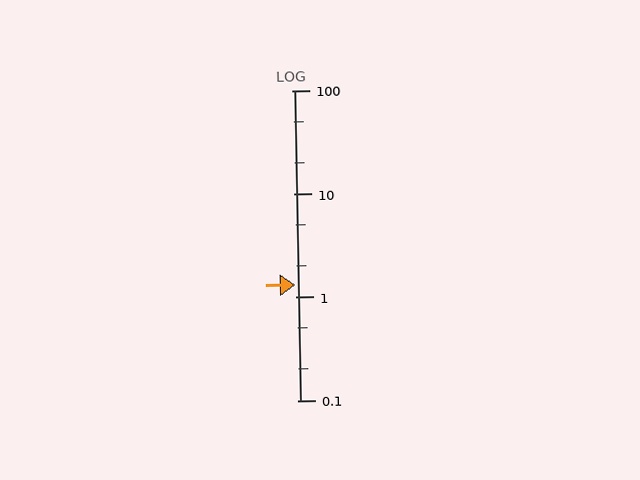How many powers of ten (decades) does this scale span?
The scale spans 3 decades, from 0.1 to 100.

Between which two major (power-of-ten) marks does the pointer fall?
The pointer is between 1 and 10.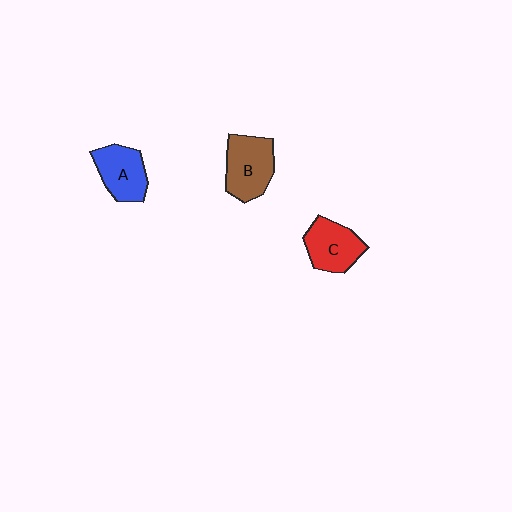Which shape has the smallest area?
Shape A (blue).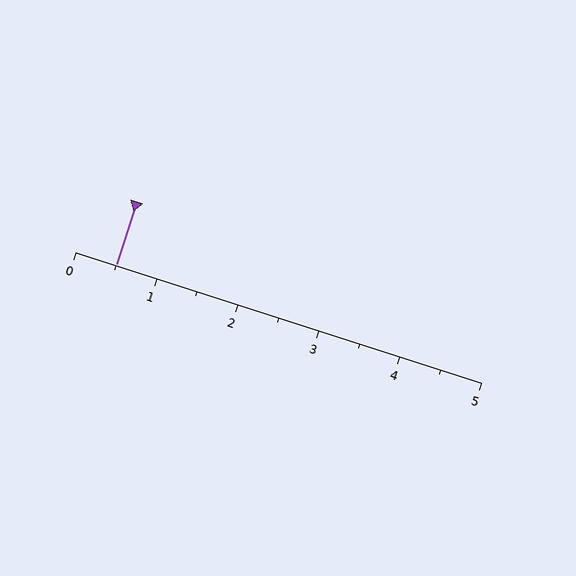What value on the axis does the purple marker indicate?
The marker indicates approximately 0.5.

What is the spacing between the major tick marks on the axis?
The major ticks are spaced 1 apart.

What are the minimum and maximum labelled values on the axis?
The axis runs from 0 to 5.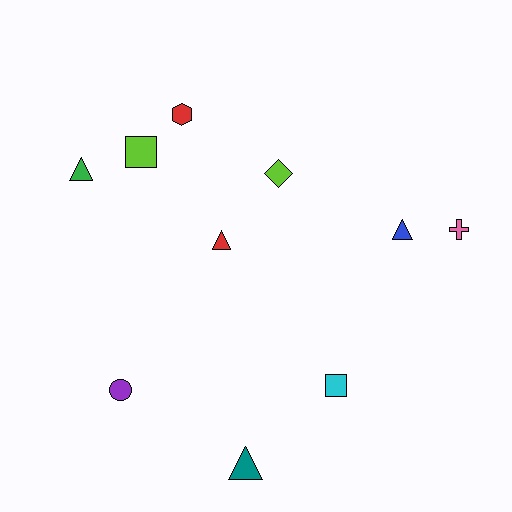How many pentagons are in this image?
There are no pentagons.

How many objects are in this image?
There are 10 objects.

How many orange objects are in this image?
There are no orange objects.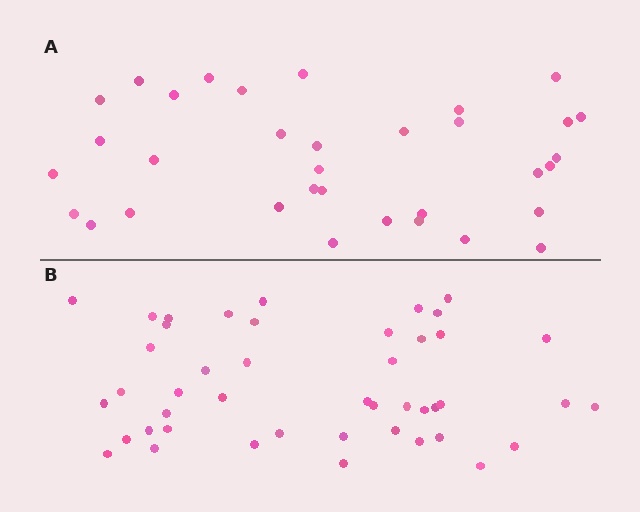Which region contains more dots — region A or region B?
Region B (the bottom region) has more dots.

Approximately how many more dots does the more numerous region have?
Region B has roughly 12 or so more dots than region A.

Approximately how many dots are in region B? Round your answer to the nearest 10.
About 40 dots. (The exact count is 45, which rounds to 40.)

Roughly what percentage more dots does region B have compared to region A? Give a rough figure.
About 30% more.